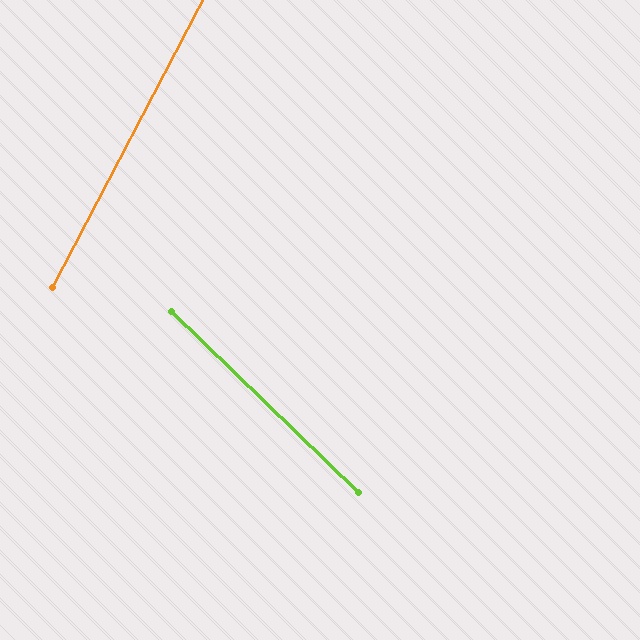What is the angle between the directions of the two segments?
Approximately 74 degrees.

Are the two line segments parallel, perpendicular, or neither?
Neither parallel nor perpendicular — they differ by about 74°.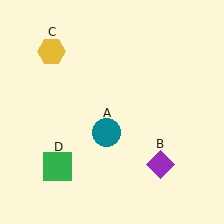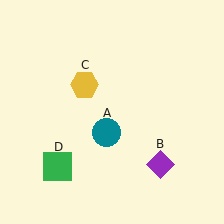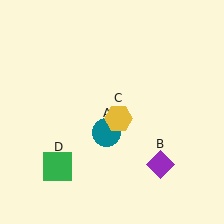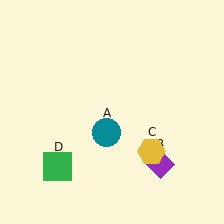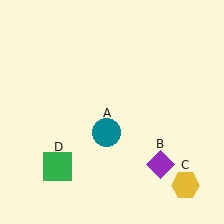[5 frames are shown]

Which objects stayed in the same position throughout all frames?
Teal circle (object A) and purple diamond (object B) and green square (object D) remained stationary.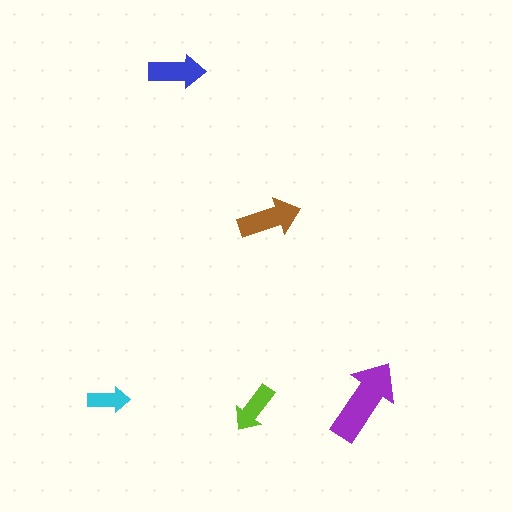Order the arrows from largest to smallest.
the purple one, the brown one, the blue one, the lime one, the cyan one.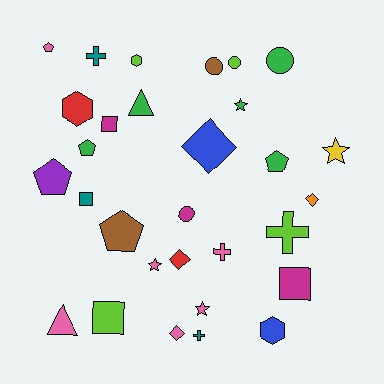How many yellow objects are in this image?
There is 1 yellow object.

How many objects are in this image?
There are 30 objects.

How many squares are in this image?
There are 4 squares.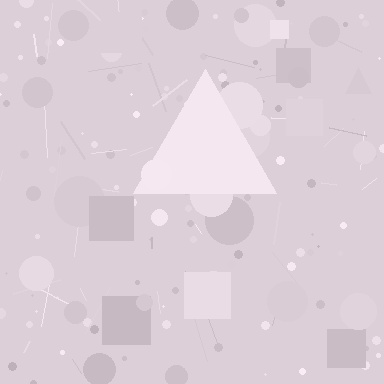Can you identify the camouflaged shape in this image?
The camouflaged shape is a triangle.